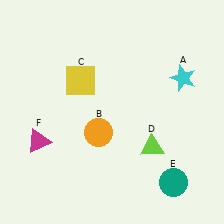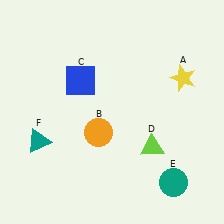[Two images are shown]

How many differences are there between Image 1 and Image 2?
There are 3 differences between the two images.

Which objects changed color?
A changed from cyan to yellow. C changed from yellow to blue. F changed from magenta to teal.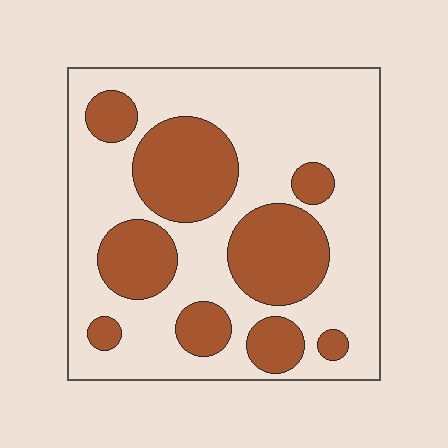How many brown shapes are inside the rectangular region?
9.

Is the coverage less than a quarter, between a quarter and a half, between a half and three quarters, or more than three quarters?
Between a quarter and a half.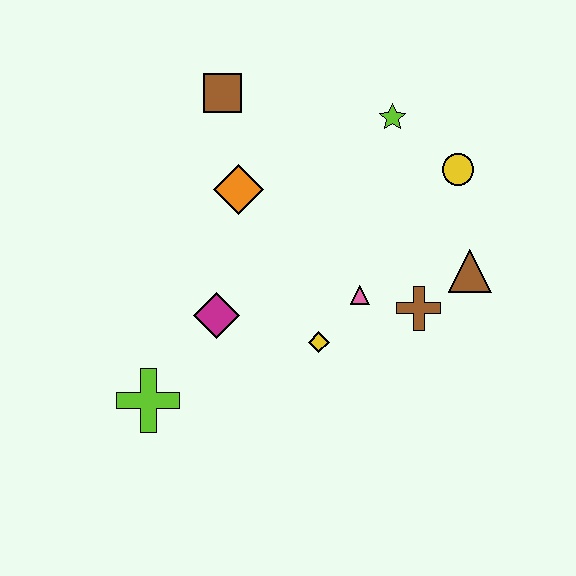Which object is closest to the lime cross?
The magenta diamond is closest to the lime cross.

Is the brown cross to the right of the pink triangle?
Yes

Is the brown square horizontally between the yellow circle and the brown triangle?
No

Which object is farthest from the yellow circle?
The lime cross is farthest from the yellow circle.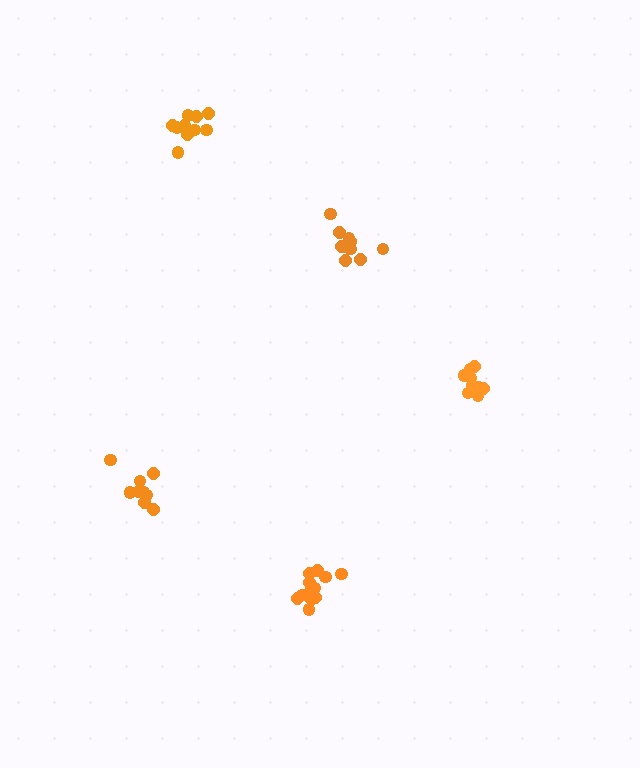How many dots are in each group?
Group 1: 14 dots, Group 2: 9 dots, Group 3: 12 dots, Group 4: 10 dots, Group 5: 10 dots (55 total).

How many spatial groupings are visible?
There are 5 spatial groupings.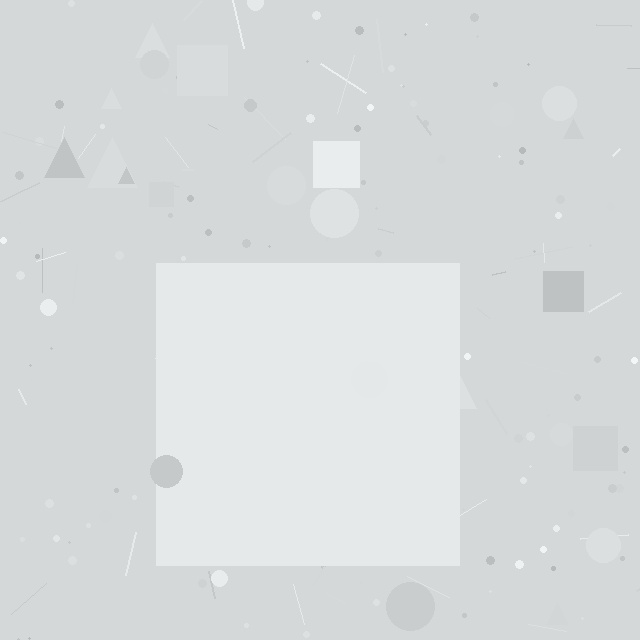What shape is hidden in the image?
A square is hidden in the image.